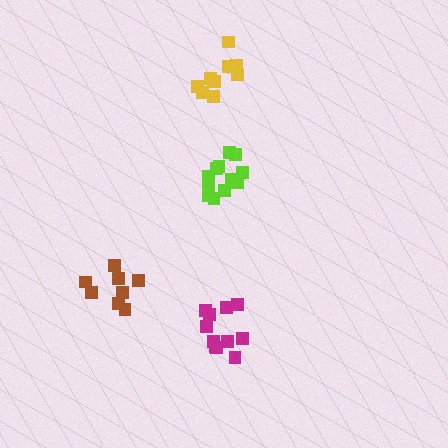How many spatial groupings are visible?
There are 4 spatial groupings.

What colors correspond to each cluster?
The clusters are colored: lime, magenta, brown, yellow.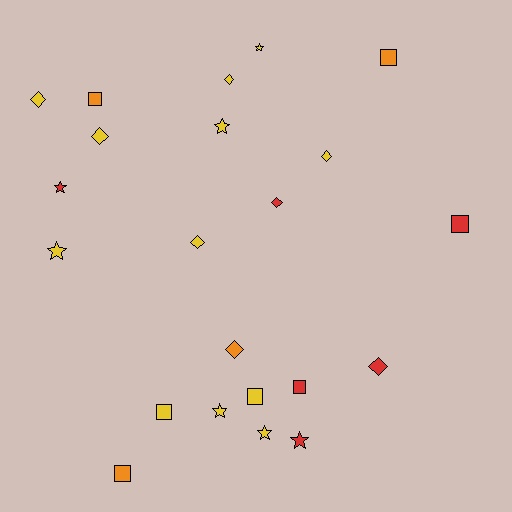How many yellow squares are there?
There are 2 yellow squares.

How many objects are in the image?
There are 22 objects.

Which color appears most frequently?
Yellow, with 12 objects.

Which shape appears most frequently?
Diamond, with 8 objects.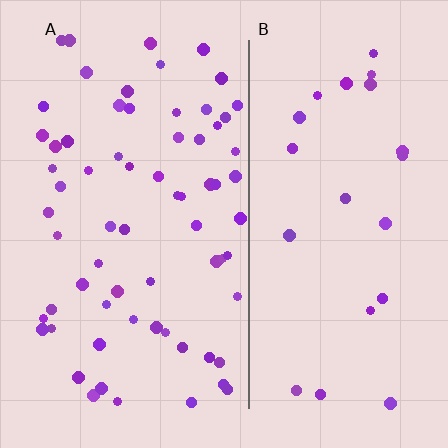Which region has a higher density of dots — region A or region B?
A (the left).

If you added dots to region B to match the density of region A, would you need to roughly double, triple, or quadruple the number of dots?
Approximately triple.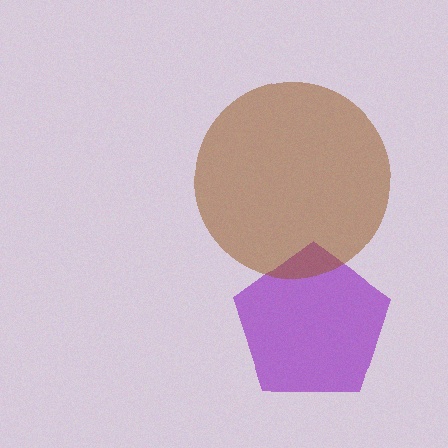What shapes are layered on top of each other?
The layered shapes are: a purple pentagon, a brown circle.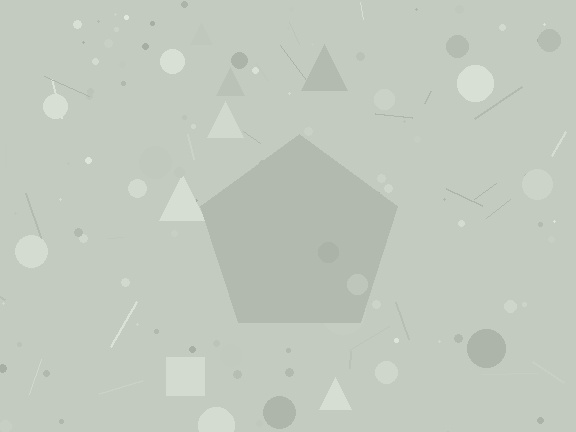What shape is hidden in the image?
A pentagon is hidden in the image.